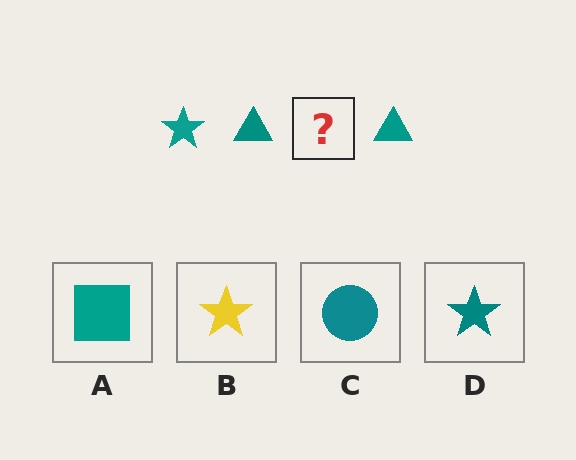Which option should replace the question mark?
Option D.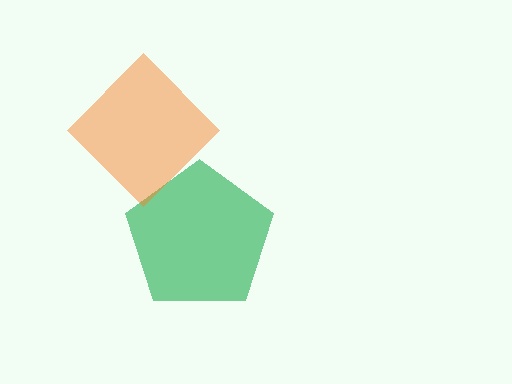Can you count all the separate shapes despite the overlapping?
Yes, there are 2 separate shapes.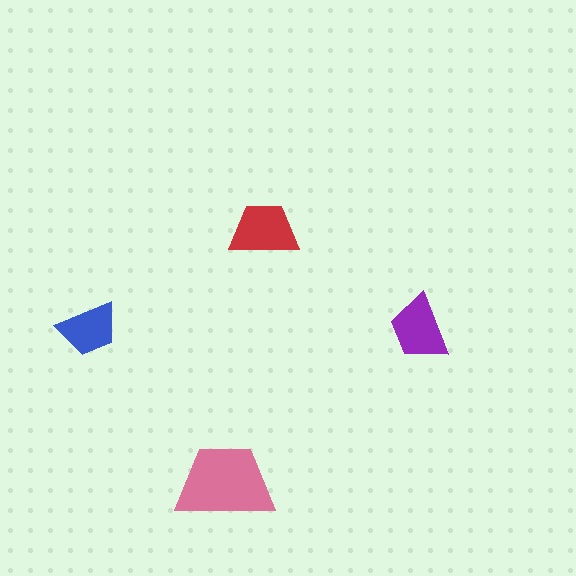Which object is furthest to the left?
The blue trapezoid is leftmost.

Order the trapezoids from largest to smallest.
the pink one, the red one, the purple one, the blue one.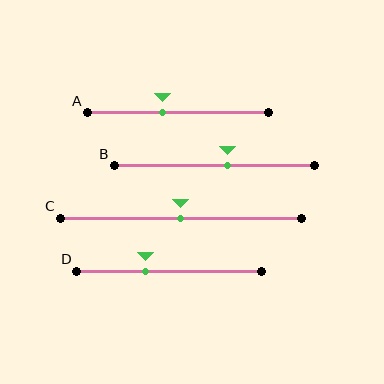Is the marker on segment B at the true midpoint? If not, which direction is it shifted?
No, the marker on segment B is shifted to the right by about 7% of the segment length.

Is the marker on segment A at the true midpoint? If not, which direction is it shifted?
No, the marker on segment A is shifted to the left by about 8% of the segment length.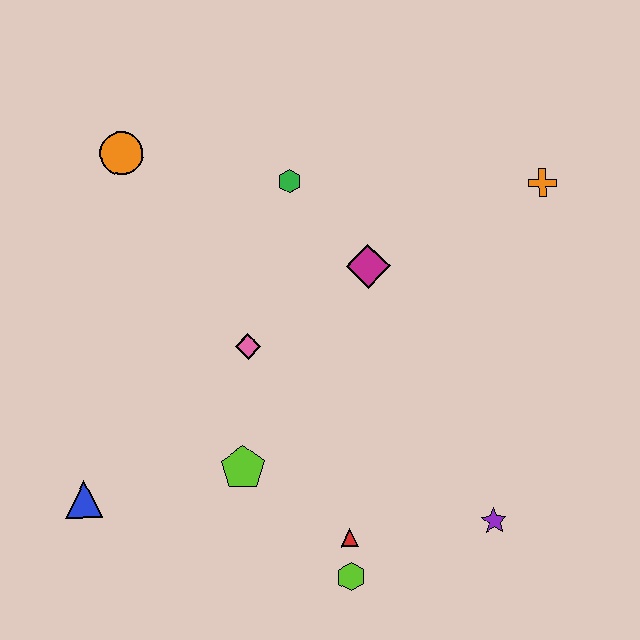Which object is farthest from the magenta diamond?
The blue triangle is farthest from the magenta diamond.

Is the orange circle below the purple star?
No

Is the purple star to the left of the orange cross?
Yes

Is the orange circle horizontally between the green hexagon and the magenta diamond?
No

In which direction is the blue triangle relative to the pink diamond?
The blue triangle is to the left of the pink diamond.